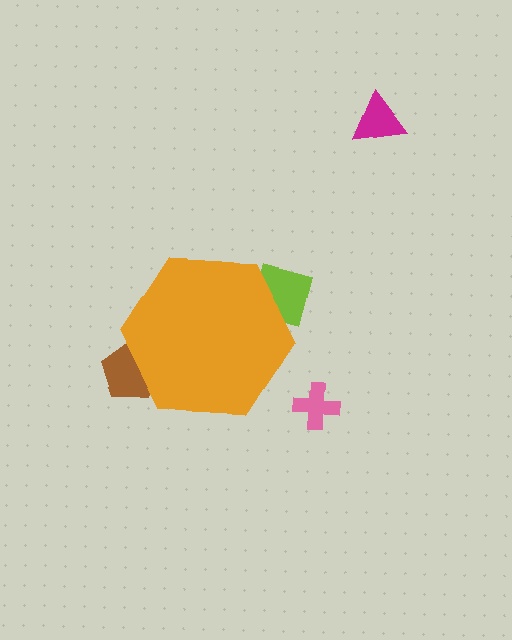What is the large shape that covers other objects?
An orange hexagon.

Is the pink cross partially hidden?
No, the pink cross is fully visible.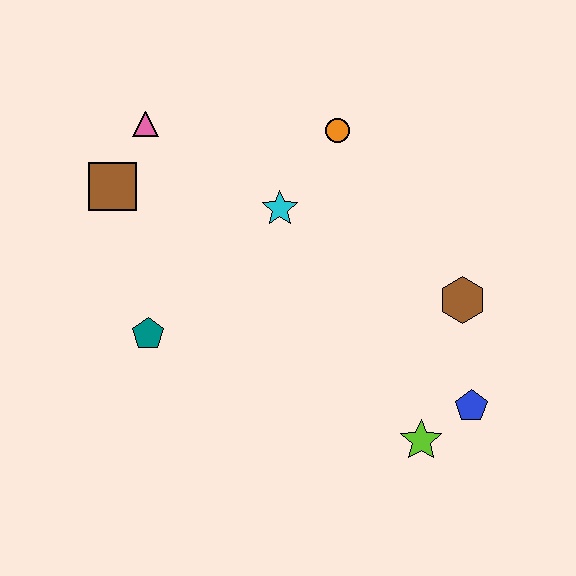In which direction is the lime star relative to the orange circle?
The lime star is below the orange circle.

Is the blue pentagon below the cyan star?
Yes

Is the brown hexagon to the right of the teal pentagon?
Yes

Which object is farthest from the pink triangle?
The blue pentagon is farthest from the pink triangle.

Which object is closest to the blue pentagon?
The lime star is closest to the blue pentagon.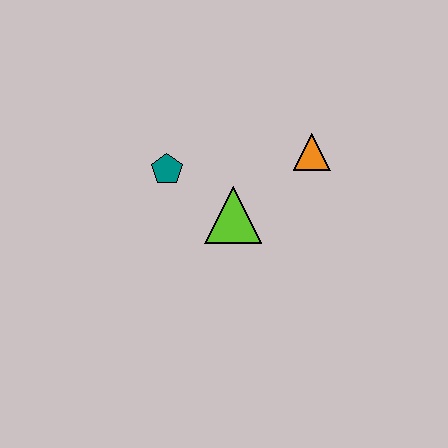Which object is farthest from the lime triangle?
The orange triangle is farthest from the lime triangle.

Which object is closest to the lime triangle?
The teal pentagon is closest to the lime triangle.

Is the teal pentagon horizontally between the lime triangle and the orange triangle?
No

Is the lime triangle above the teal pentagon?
No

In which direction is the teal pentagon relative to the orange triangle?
The teal pentagon is to the left of the orange triangle.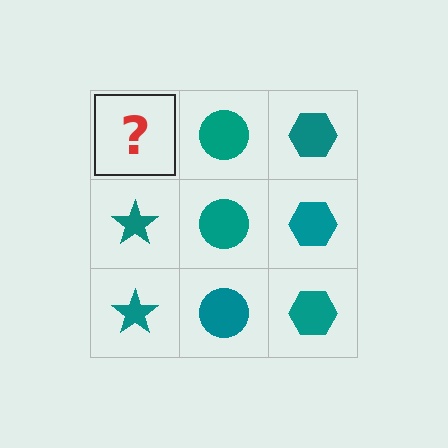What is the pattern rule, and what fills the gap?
The rule is that each column has a consistent shape. The gap should be filled with a teal star.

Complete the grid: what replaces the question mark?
The question mark should be replaced with a teal star.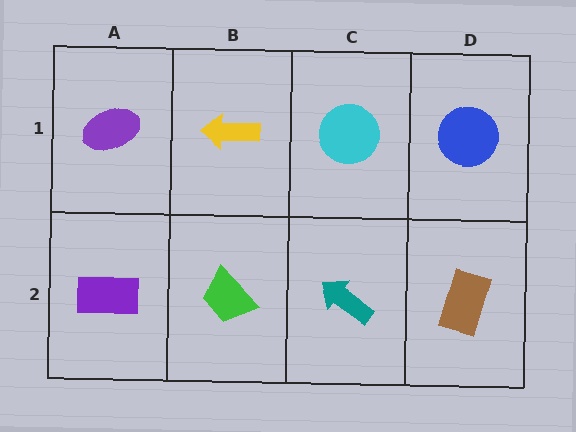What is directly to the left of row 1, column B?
A purple ellipse.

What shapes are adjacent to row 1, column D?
A brown rectangle (row 2, column D), a cyan circle (row 1, column C).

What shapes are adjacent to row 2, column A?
A purple ellipse (row 1, column A), a green trapezoid (row 2, column B).